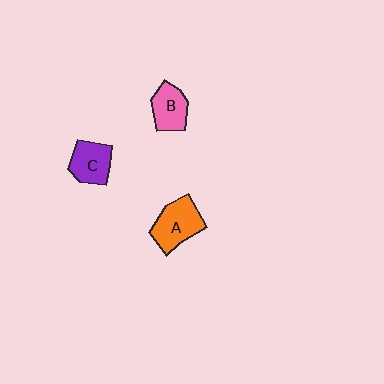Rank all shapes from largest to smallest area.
From largest to smallest: A (orange), C (purple), B (pink).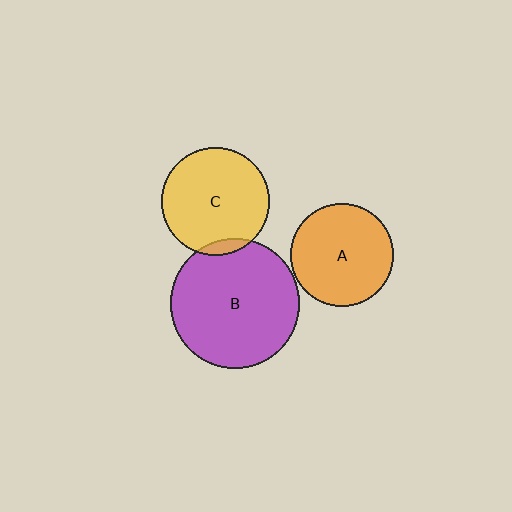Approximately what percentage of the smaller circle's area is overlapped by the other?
Approximately 5%.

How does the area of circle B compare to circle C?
Approximately 1.4 times.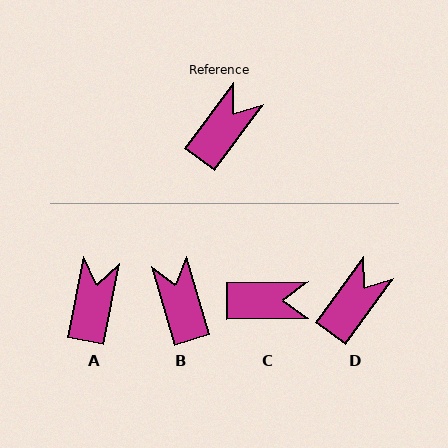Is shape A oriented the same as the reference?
No, it is off by about 25 degrees.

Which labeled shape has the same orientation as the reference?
D.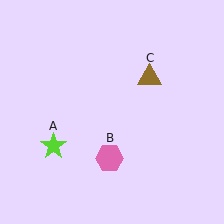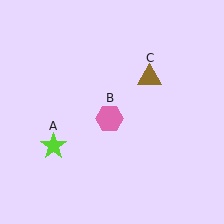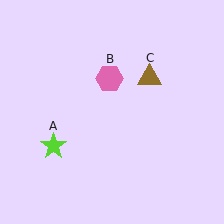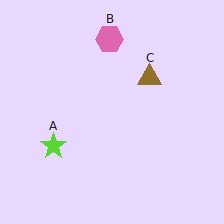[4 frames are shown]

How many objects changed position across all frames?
1 object changed position: pink hexagon (object B).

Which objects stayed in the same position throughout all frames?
Lime star (object A) and brown triangle (object C) remained stationary.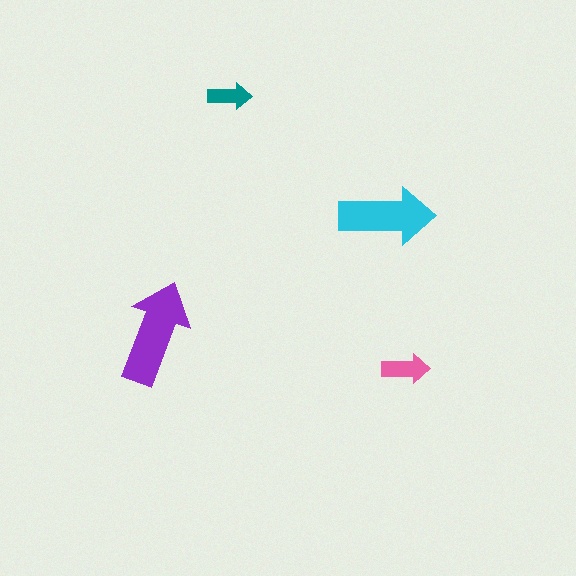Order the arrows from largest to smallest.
the purple one, the cyan one, the pink one, the teal one.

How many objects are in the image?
There are 4 objects in the image.